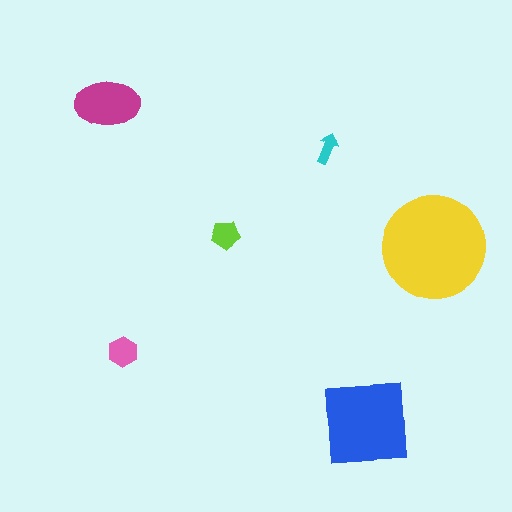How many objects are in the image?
There are 6 objects in the image.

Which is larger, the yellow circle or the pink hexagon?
The yellow circle.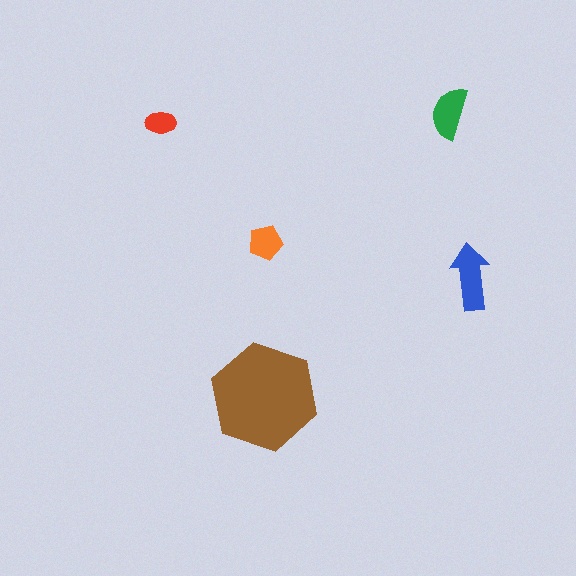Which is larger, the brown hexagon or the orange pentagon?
The brown hexagon.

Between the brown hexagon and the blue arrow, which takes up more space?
The brown hexagon.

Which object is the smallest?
The red ellipse.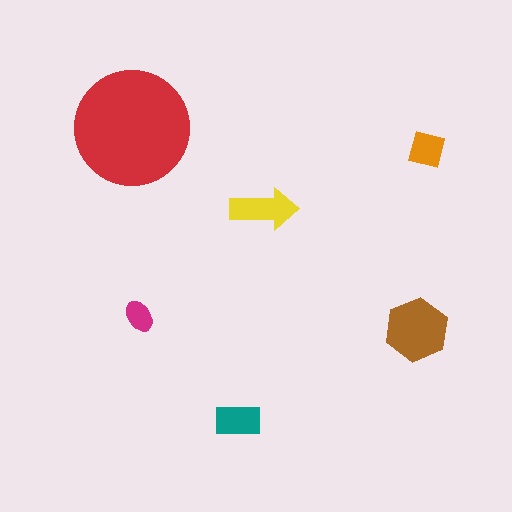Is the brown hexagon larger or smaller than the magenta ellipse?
Larger.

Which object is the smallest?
The magenta ellipse.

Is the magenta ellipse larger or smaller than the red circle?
Smaller.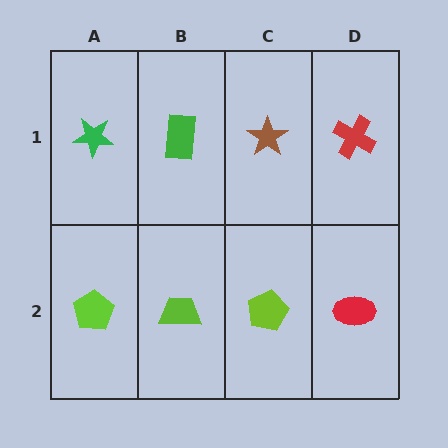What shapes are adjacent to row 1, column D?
A red ellipse (row 2, column D), a brown star (row 1, column C).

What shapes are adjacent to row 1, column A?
A lime pentagon (row 2, column A), a green rectangle (row 1, column B).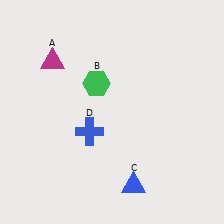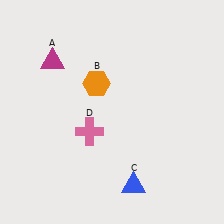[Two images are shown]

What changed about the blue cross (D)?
In Image 1, D is blue. In Image 2, it changed to pink.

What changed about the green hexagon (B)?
In Image 1, B is green. In Image 2, it changed to orange.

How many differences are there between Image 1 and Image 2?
There are 2 differences between the two images.